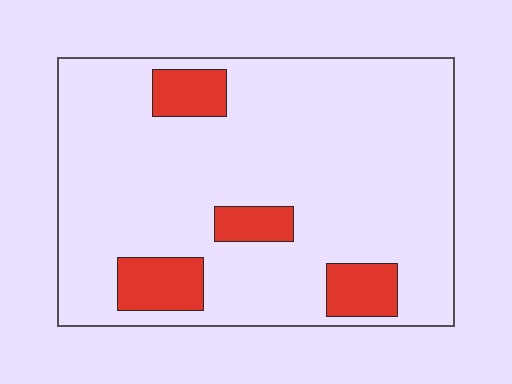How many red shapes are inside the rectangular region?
4.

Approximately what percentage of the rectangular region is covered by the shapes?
Approximately 15%.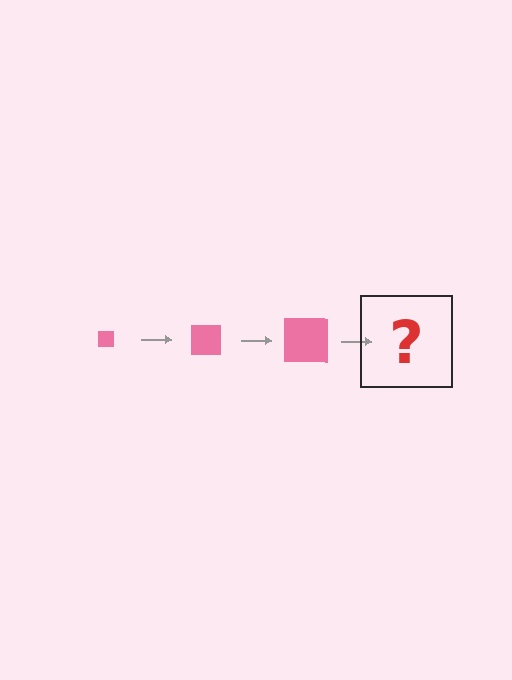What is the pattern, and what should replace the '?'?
The pattern is that the square gets progressively larger each step. The '?' should be a pink square, larger than the previous one.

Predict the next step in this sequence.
The next step is a pink square, larger than the previous one.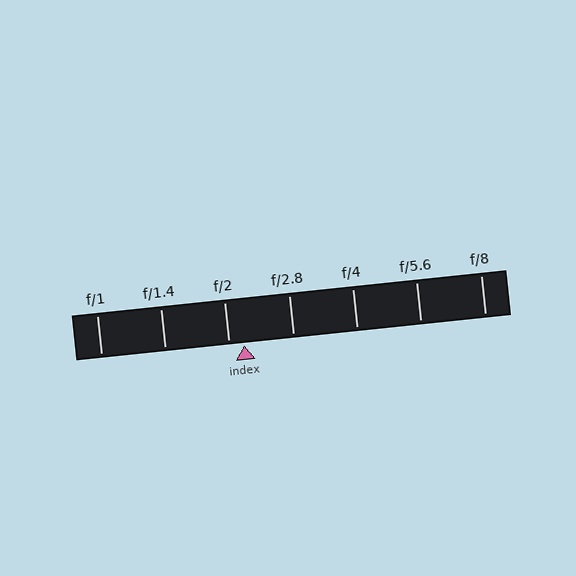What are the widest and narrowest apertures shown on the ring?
The widest aperture shown is f/1 and the narrowest is f/8.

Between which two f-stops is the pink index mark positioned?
The index mark is between f/2 and f/2.8.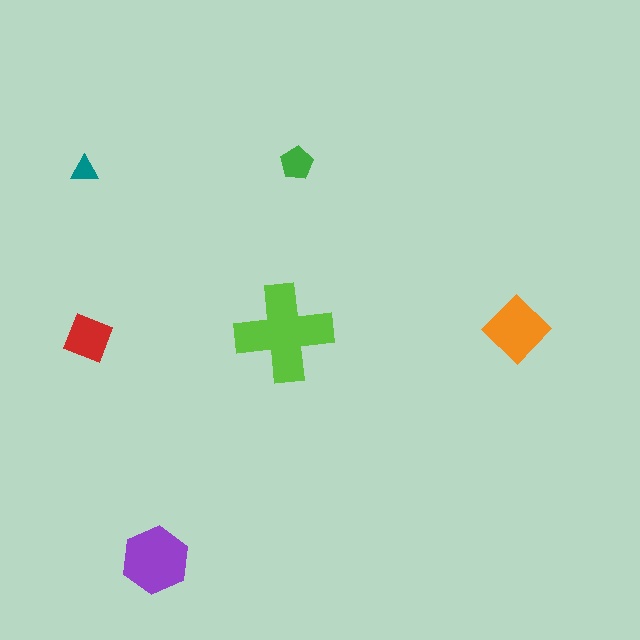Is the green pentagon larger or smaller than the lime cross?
Smaller.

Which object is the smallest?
The teal triangle.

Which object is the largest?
The lime cross.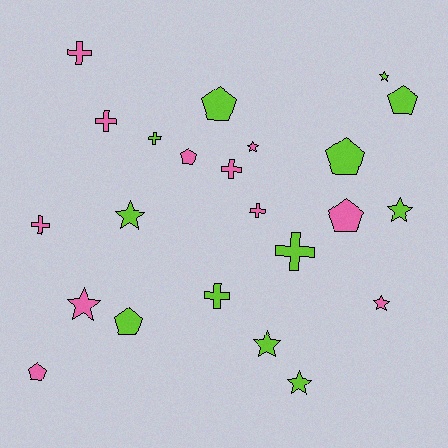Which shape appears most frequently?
Cross, with 8 objects.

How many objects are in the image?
There are 23 objects.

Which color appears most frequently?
Lime, with 12 objects.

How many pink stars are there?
There are 3 pink stars.